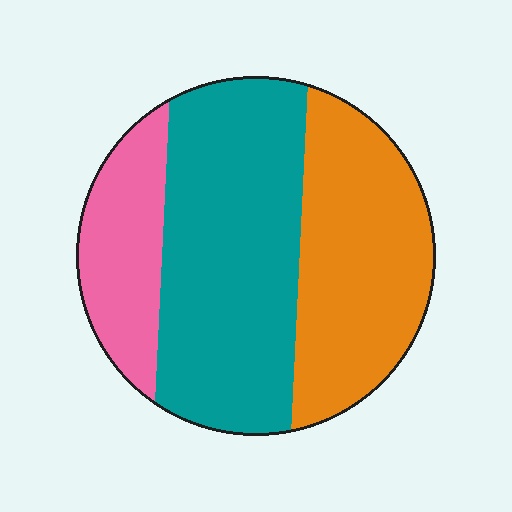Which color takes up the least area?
Pink, at roughly 20%.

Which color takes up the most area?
Teal, at roughly 45%.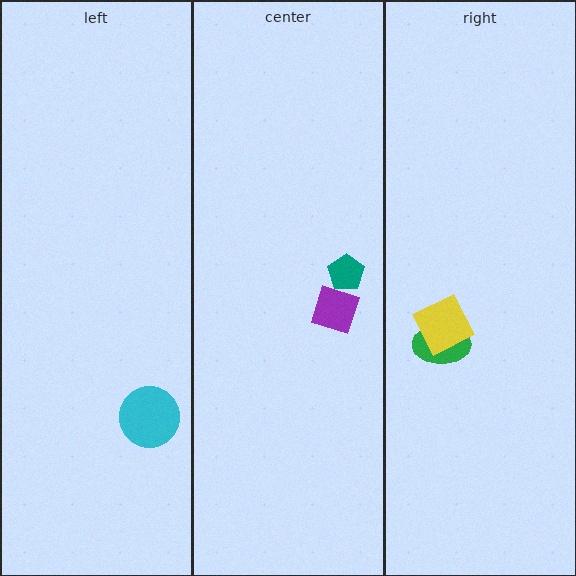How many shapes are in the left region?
1.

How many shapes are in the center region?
2.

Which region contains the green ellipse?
The right region.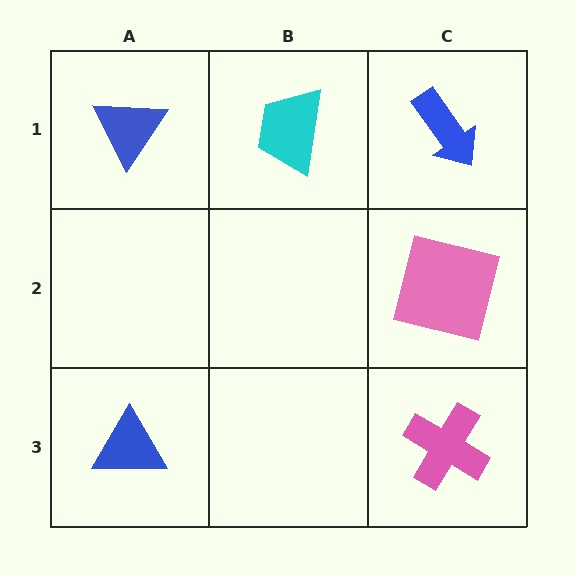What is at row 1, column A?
A blue triangle.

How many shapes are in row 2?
1 shape.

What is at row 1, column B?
A cyan trapezoid.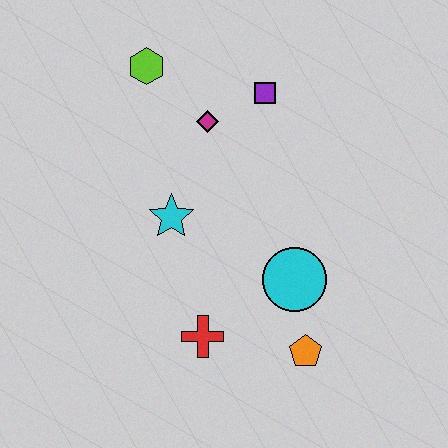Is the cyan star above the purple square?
No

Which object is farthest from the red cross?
The lime hexagon is farthest from the red cross.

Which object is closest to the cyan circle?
The orange pentagon is closest to the cyan circle.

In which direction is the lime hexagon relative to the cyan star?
The lime hexagon is above the cyan star.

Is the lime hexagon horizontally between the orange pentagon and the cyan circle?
No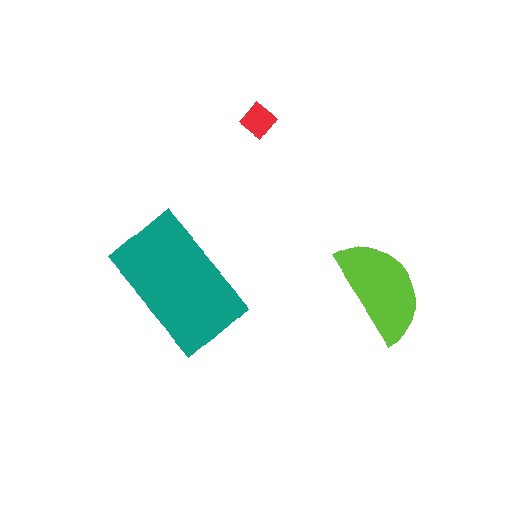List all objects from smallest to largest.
The red diamond, the lime semicircle, the teal rectangle.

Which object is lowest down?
The teal rectangle is bottommost.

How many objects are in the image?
There are 3 objects in the image.